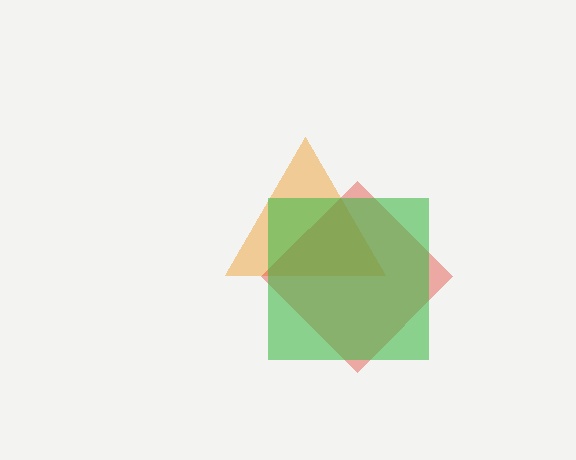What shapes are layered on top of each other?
The layered shapes are: an orange triangle, a red diamond, a green square.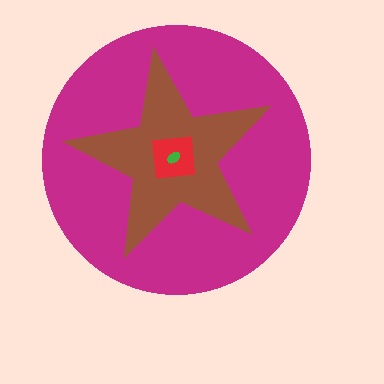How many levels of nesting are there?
4.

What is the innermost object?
The green ellipse.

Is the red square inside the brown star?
Yes.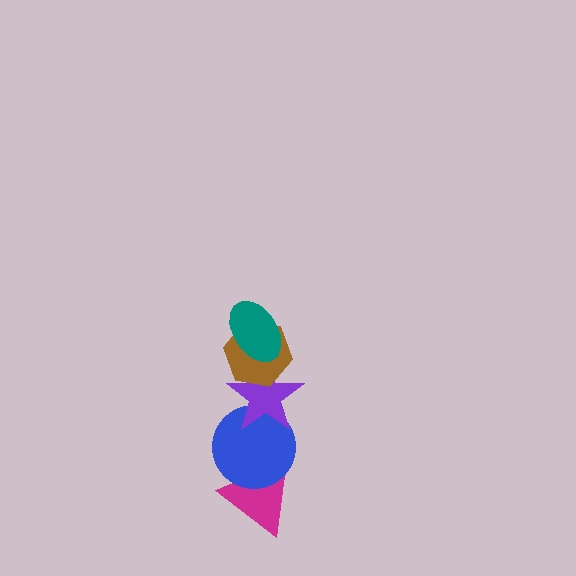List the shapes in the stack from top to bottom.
From top to bottom: the teal ellipse, the brown hexagon, the purple star, the blue circle, the magenta triangle.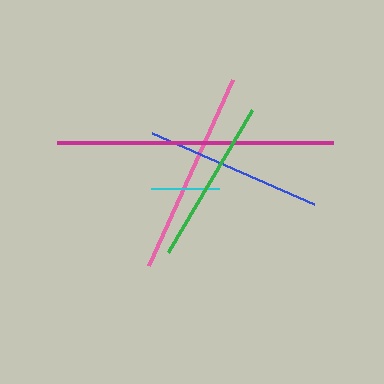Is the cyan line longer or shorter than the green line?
The green line is longer than the cyan line.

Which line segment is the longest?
The magenta line is the longest at approximately 276 pixels.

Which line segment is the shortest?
The cyan line is the shortest at approximately 68 pixels.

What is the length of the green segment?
The green segment is approximately 165 pixels long.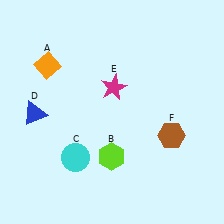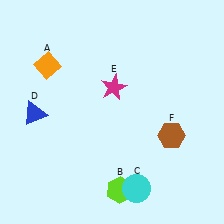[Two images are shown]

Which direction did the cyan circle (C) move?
The cyan circle (C) moved right.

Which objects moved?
The objects that moved are: the lime hexagon (B), the cyan circle (C).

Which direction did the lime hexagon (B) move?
The lime hexagon (B) moved down.